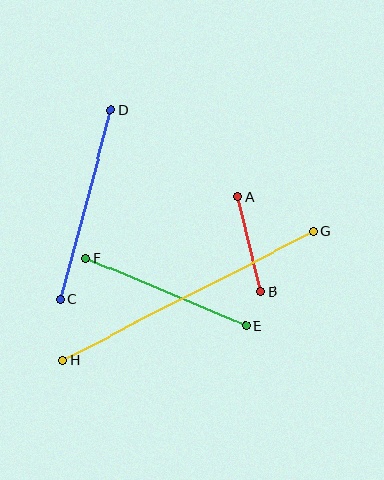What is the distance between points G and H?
The distance is approximately 282 pixels.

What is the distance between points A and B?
The distance is approximately 98 pixels.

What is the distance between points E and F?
The distance is approximately 173 pixels.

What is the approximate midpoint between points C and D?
The midpoint is at approximately (86, 205) pixels.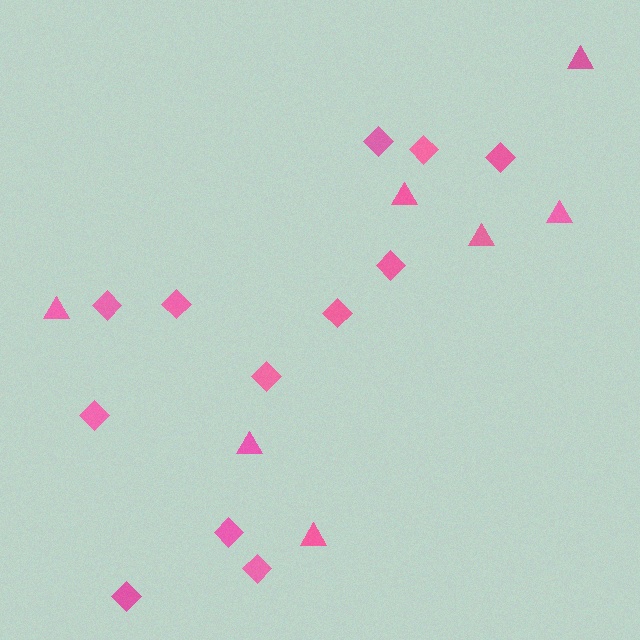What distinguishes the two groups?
There are 2 groups: one group of triangles (7) and one group of diamonds (12).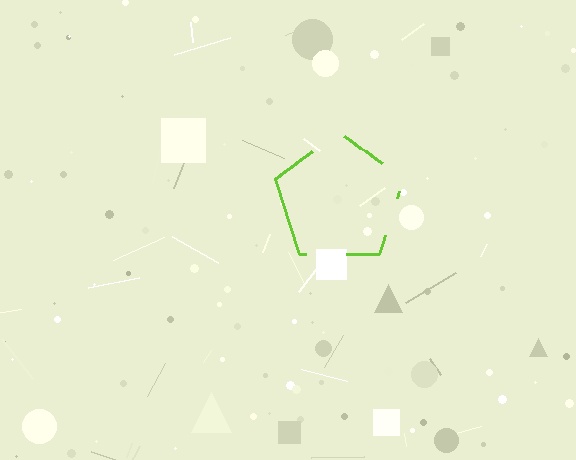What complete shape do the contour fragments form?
The contour fragments form a pentagon.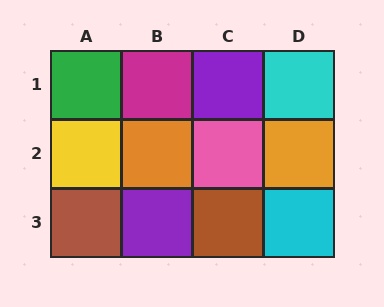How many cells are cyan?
2 cells are cyan.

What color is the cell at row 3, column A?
Brown.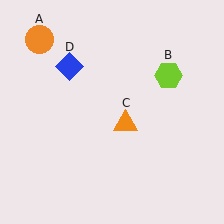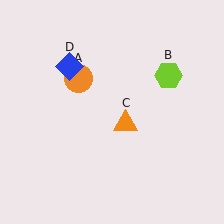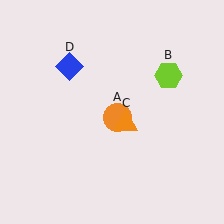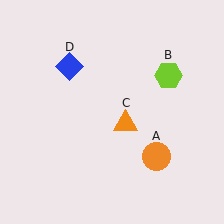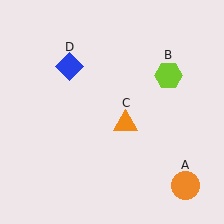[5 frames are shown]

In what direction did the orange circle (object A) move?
The orange circle (object A) moved down and to the right.